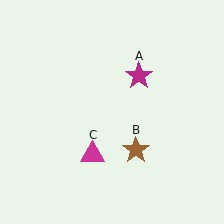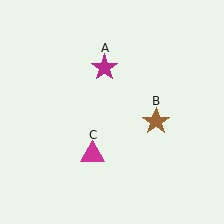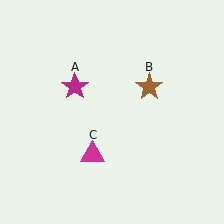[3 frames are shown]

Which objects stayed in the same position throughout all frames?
Magenta triangle (object C) remained stationary.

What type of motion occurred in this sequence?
The magenta star (object A), brown star (object B) rotated counterclockwise around the center of the scene.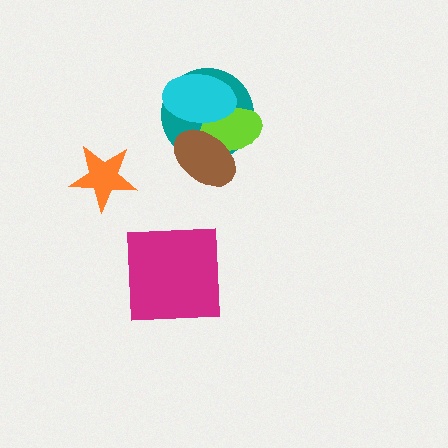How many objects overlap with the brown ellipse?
3 objects overlap with the brown ellipse.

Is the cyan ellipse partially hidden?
Yes, it is partially covered by another shape.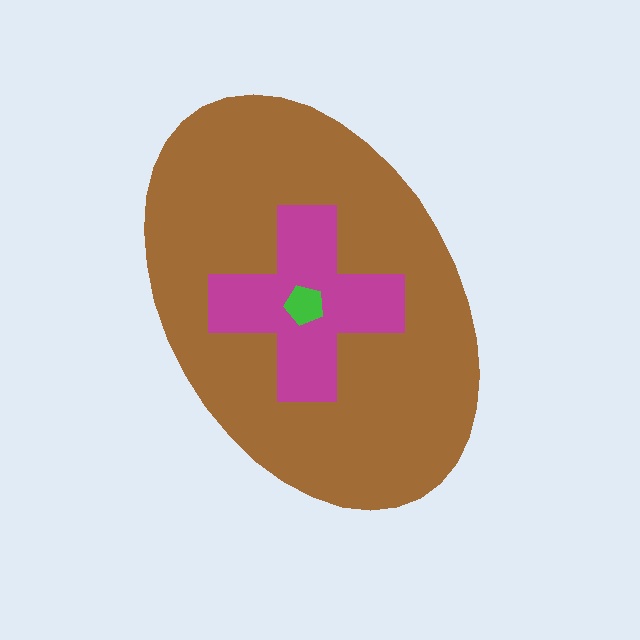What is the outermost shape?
The brown ellipse.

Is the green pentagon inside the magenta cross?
Yes.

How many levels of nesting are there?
3.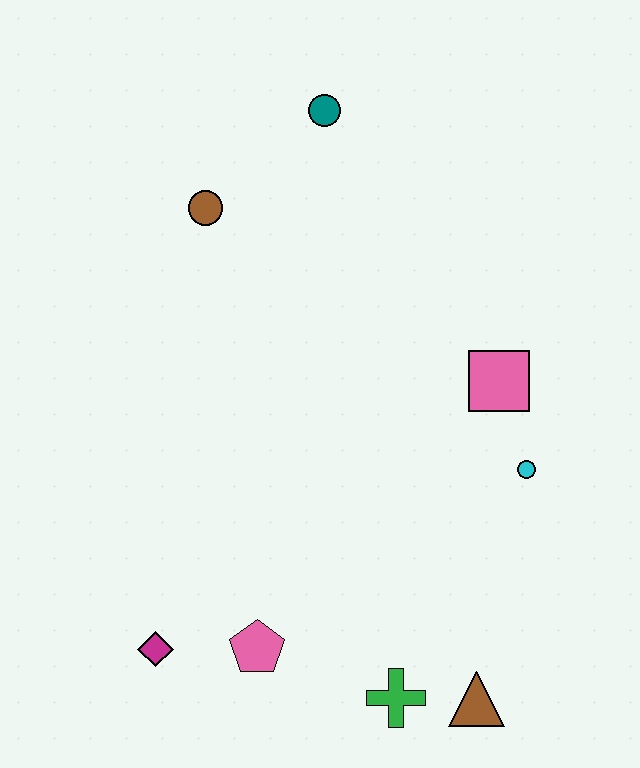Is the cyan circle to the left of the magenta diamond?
No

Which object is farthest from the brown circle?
The brown triangle is farthest from the brown circle.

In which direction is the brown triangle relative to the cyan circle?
The brown triangle is below the cyan circle.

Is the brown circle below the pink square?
No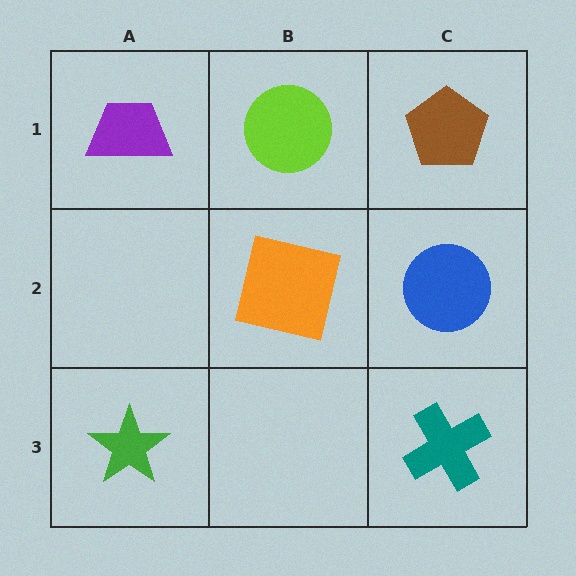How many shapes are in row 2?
2 shapes.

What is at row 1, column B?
A lime circle.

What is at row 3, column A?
A green star.